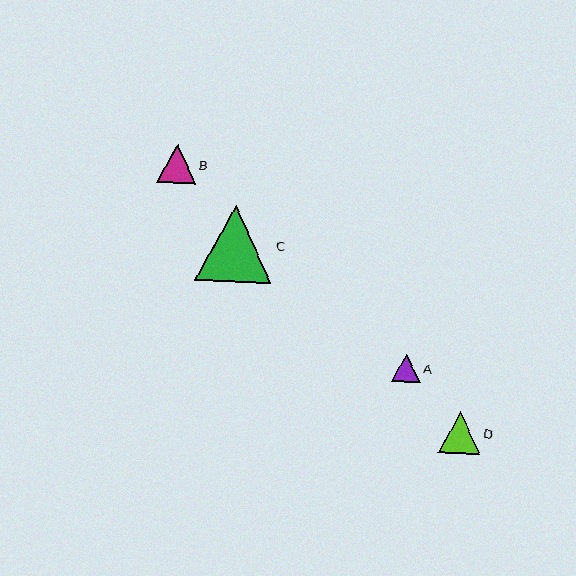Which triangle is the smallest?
Triangle A is the smallest with a size of approximately 29 pixels.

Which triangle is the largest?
Triangle C is the largest with a size of approximately 77 pixels.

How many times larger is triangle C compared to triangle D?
Triangle C is approximately 1.8 times the size of triangle D.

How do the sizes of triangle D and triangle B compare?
Triangle D and triangle B are approximately the same size.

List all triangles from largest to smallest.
From largest to smallest: C, D, B, A.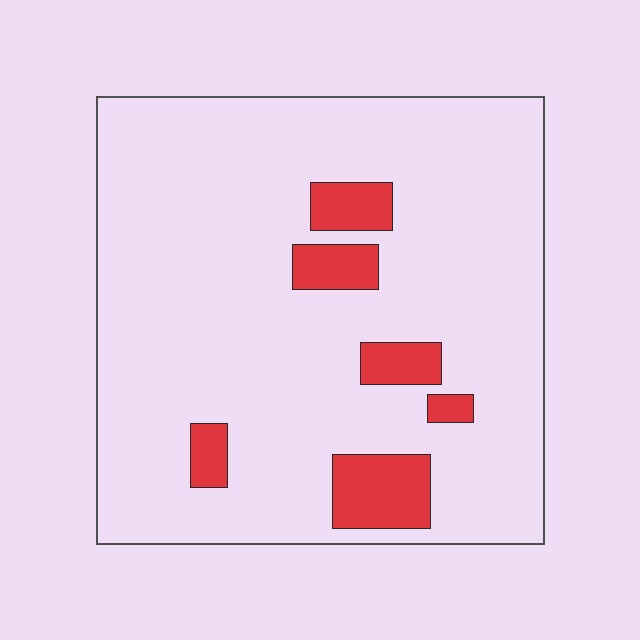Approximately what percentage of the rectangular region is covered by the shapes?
Approximately 10%.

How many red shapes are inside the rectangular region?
6.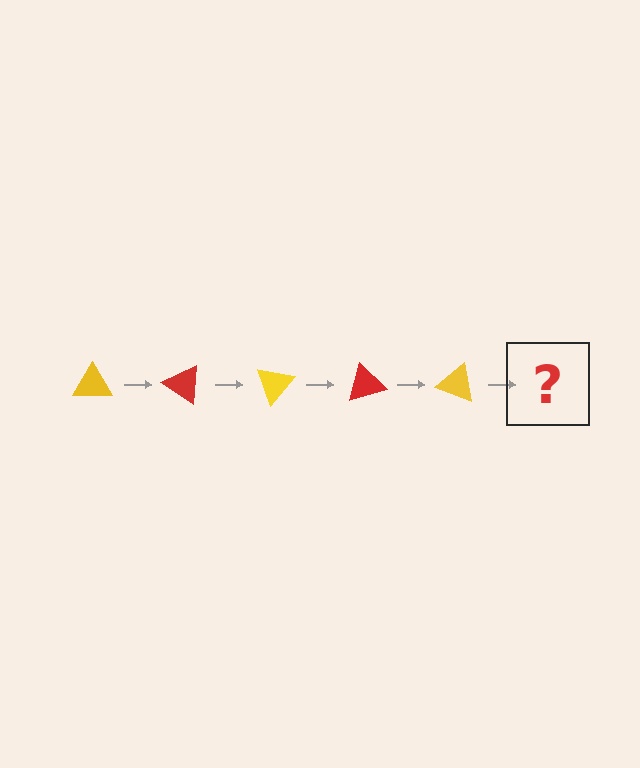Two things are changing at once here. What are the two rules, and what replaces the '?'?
The two rules are that it rotates 35 degrees each step and the color cycles through yellow and red. The '?' should be a red triangle, rotated 175 degrees from the start.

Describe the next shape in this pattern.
It should be a red triangle, rotated 175 degrees from the start.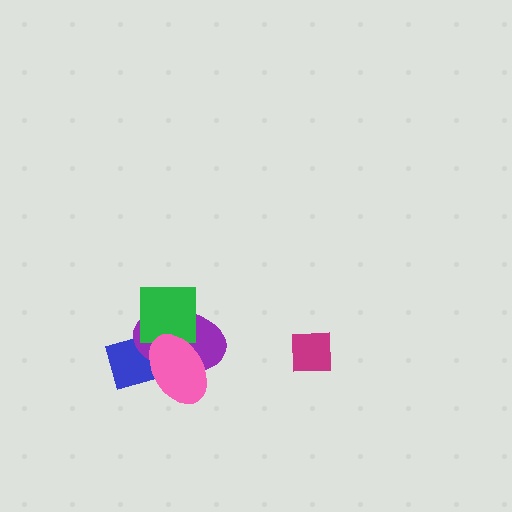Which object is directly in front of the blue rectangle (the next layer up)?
The purple ellipse is directly in front of the blue rectangle.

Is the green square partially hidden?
Yes, it is partially covered by another shape.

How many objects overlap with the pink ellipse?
3 objects overlap with the pink ellipse.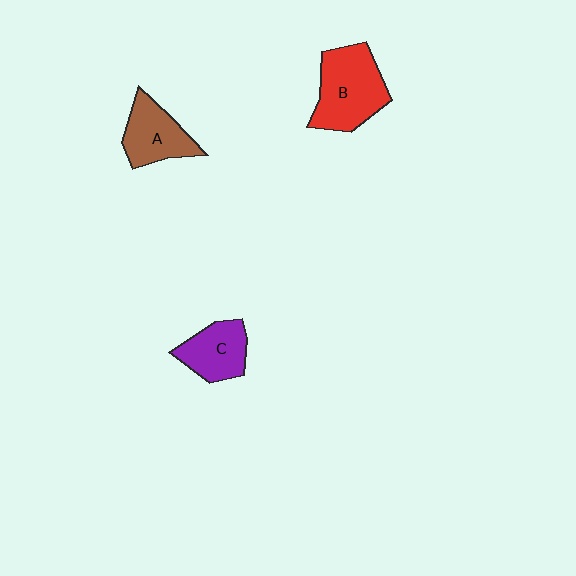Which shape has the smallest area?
Shape C (purple).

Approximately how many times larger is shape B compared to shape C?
Approximately 1.5 times.